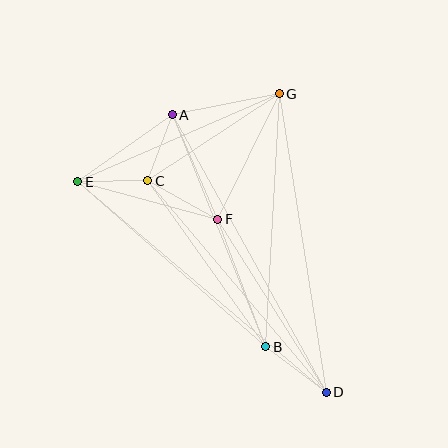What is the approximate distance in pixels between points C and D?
The distance between C and D is approximately 277 pixels.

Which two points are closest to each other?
Points C and E are closest to each other.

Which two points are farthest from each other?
Points D and E are farthest from each other.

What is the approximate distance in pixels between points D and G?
The distance between D and G is approximately 302 pixels.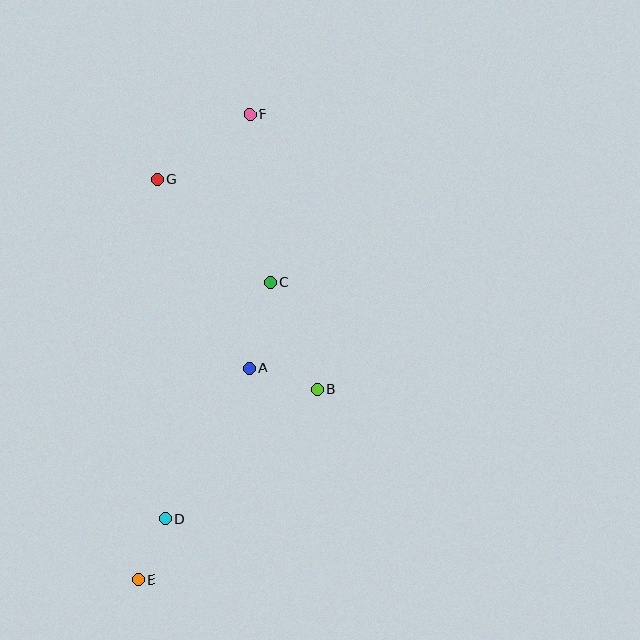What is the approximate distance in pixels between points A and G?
The distance between A and G is approximately 210 pixels.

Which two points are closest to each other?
Points D and E are closest to each other.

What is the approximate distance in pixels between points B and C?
The distance between B and C is approximately 117 pixels.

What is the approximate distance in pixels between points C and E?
The distance between C and E is approximately 325 pixels.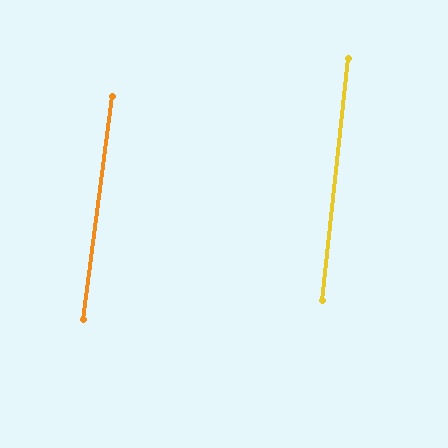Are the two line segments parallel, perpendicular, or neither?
Parallel — their directions differ by only 1.5°.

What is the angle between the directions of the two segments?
Approximately 1 degree.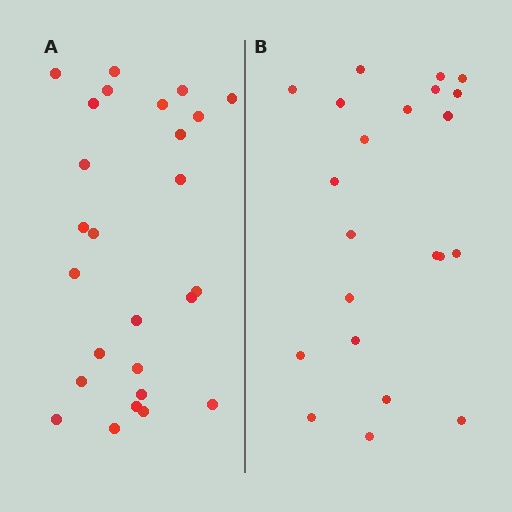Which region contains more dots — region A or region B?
Region A (the left region) has more dots.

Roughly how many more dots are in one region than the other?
Region A has about 4 more dots than region B.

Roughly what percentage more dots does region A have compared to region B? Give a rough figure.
About 20% more.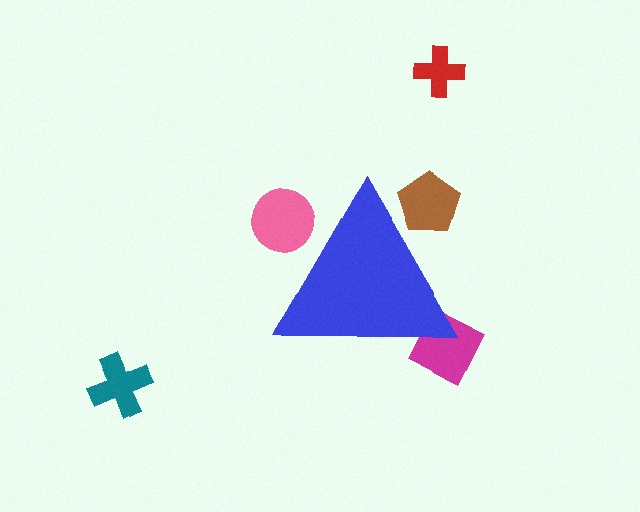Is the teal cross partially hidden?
No, the teal cross is fully visible.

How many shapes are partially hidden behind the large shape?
3 shapes are partially hidden.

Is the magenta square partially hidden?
Yes, the magenta square is partially hidden behind the blue triangle.